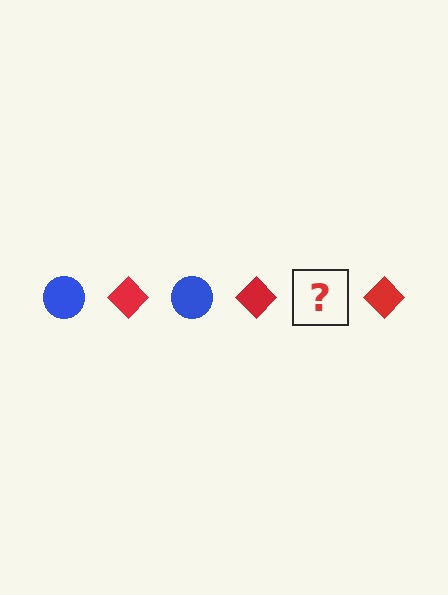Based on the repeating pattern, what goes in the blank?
The blank should be a blue circle.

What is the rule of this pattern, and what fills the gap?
The rule is that the pattern alternates between blue circle and red diamond. The gap should be filled with a blue circle.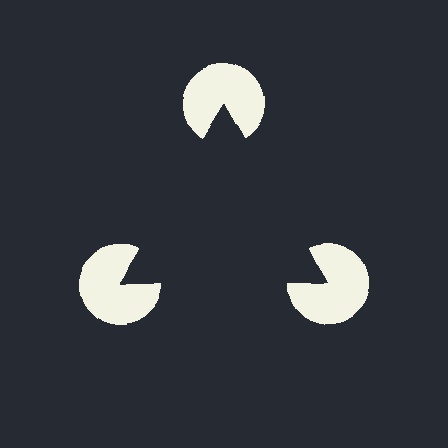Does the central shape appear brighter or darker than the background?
It typically appears slightly darker than the background, even though no actual brightness change is drawn.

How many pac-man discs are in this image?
There are 3 — one at each vertex of the illusory triangle.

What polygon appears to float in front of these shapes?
An illusory triangle — its edges are inferred from the aligned wedge cuts in the pac-man discs, not physically drawn.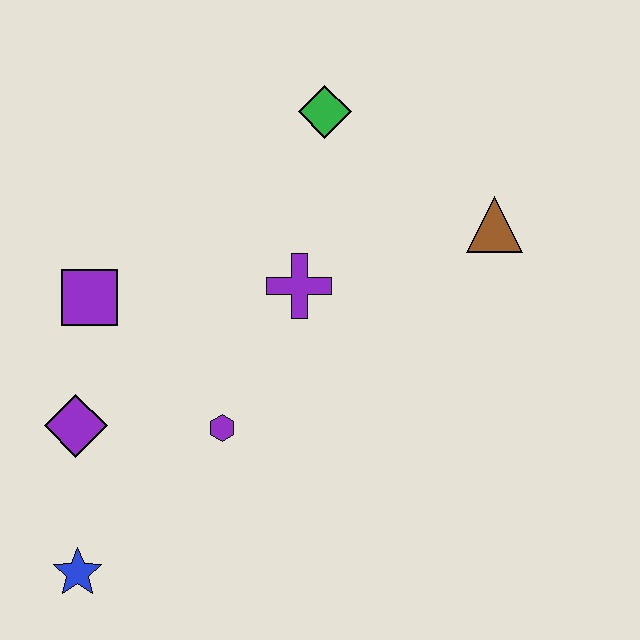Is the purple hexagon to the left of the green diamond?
Yes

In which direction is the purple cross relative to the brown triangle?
The purple cross is to the left of the brown triangle.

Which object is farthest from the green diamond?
The blue star is farthest from the green diamond.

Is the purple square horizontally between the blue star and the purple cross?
Yes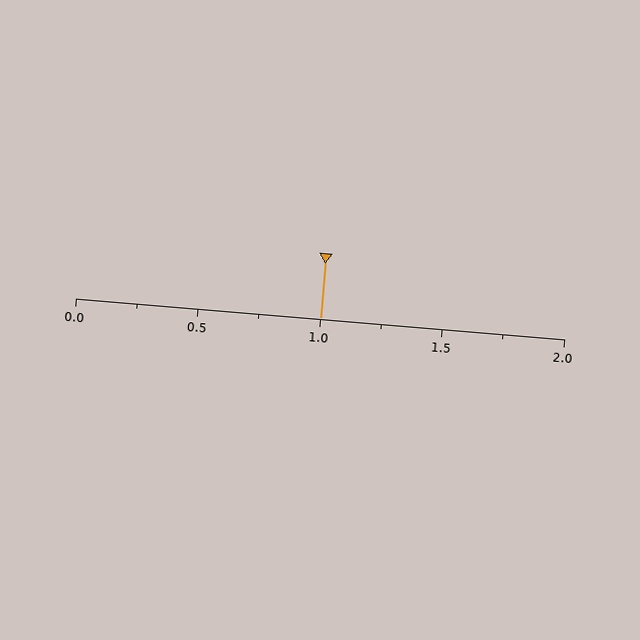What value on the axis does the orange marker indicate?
The marker indicates approximately 1.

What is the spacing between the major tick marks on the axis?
The major ticks are spaced 0.5 apart.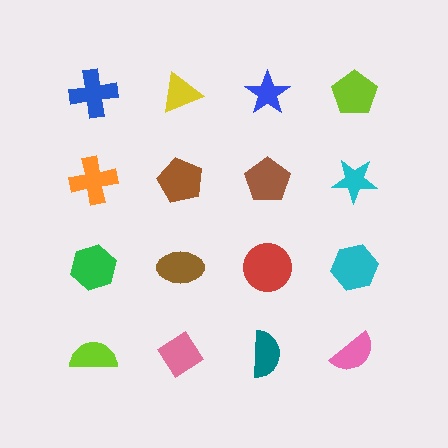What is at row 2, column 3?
A brown pentagon.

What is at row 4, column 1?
A lime semicircle.